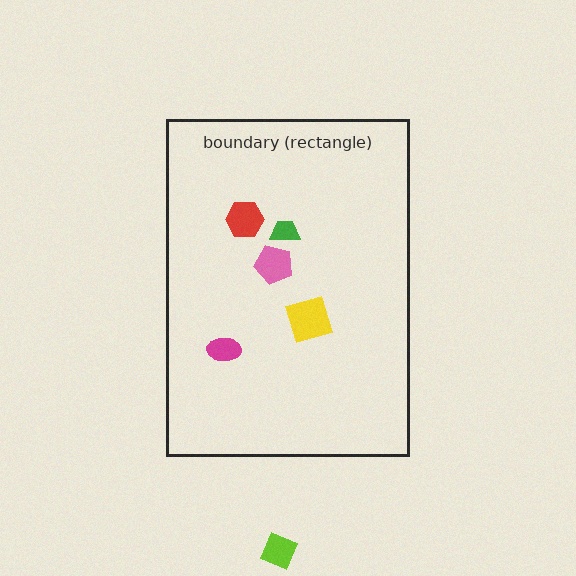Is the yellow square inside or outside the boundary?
Inside.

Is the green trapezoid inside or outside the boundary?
Inside.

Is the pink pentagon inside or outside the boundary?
Inside.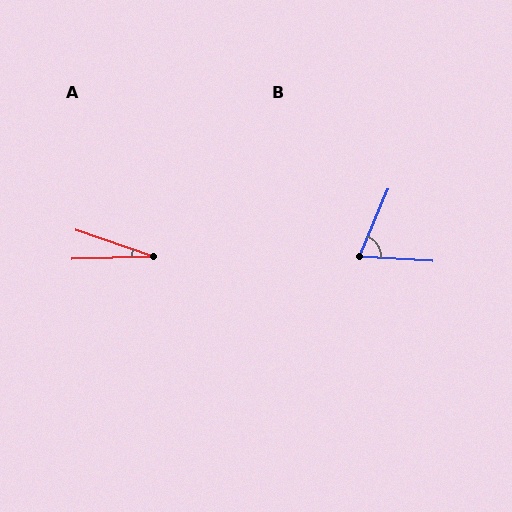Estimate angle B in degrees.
Approximately 71 degrees.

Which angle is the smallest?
A, at approximately 20 degrees.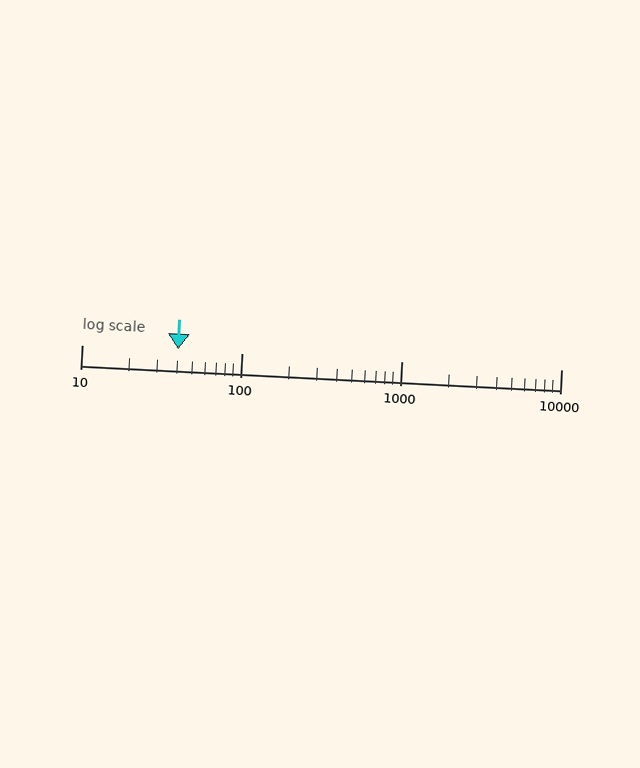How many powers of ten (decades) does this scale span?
The scale spans 3 decades, from 10 to 10000.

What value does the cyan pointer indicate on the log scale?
The pointer indicates approximately 40.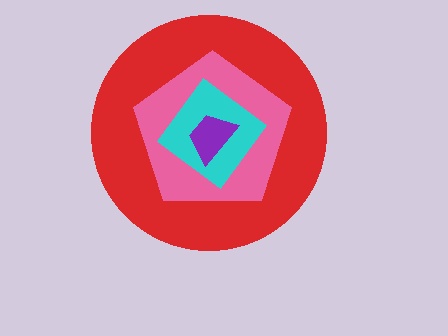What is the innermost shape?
The purple trapezoid.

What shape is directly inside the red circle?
The pink pentagon.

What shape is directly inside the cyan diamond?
The purple trapezoid.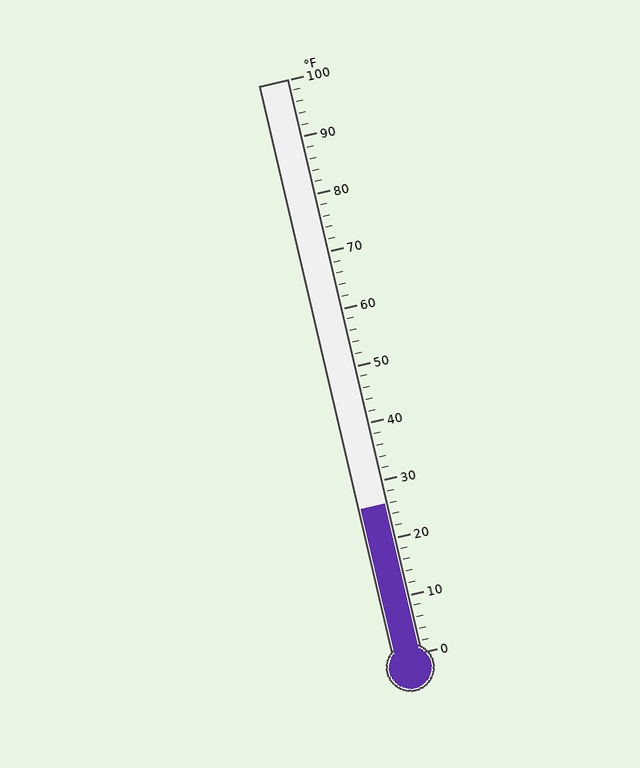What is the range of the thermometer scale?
The thermometer scale ranges from 0°F to 100°F.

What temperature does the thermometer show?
The thermometer shows approximately 26°F.